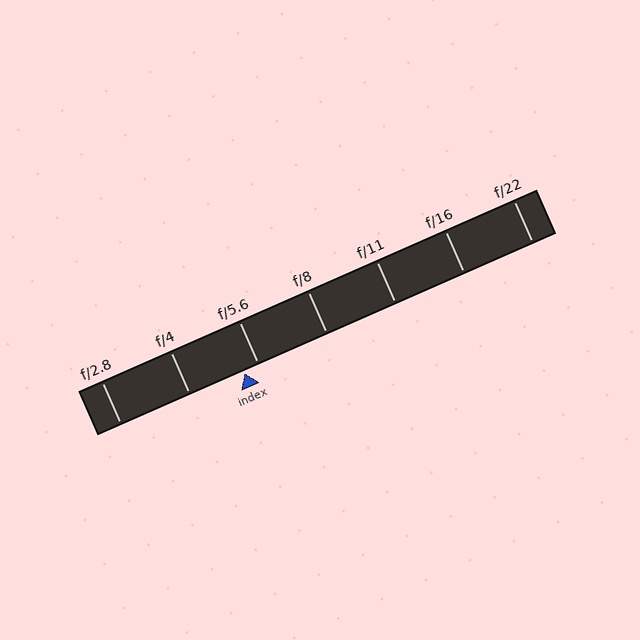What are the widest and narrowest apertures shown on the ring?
The widest aperture shown is f/2.8 and the narrowest is f/22.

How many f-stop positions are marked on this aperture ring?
There are 7 f-stop positions marked.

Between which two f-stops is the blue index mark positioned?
The index mark is between f/4 and f/5.6.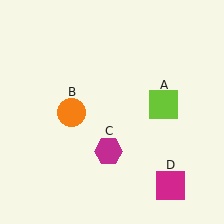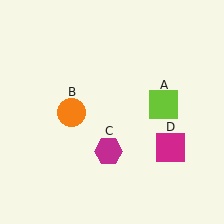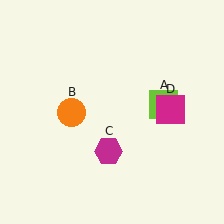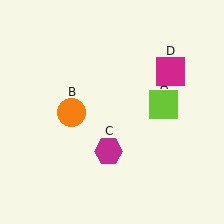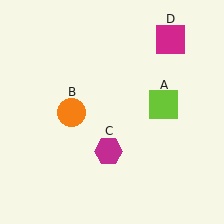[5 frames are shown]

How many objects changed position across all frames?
1 object changed position: magenta square (object D).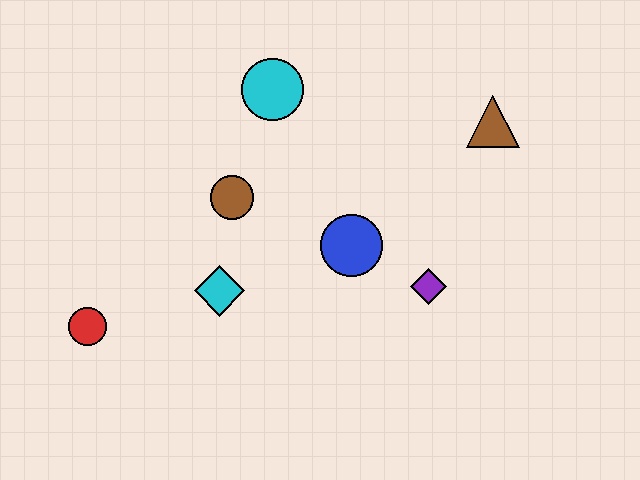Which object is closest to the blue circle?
The purple diamond is closest to the blue circle.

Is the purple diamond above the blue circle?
No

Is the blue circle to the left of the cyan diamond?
No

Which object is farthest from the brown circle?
The brown triangle is farthest from the brown circle.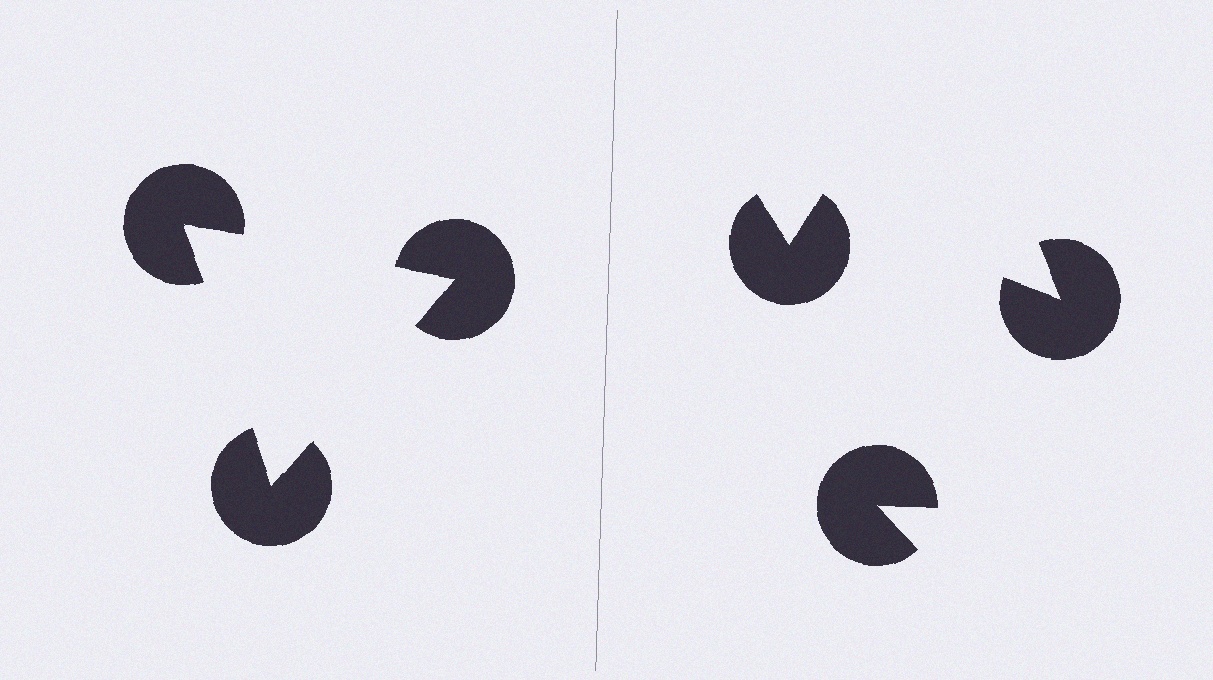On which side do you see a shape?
An illusory triangle appears on the left side. On the right side the wedge cuts are rotated, so no coherent shape forms.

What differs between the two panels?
The pac-man discs are positioned identically on both sides; only the wedge orientations differ. On the left they align to a triangle; on the right they are misaligned.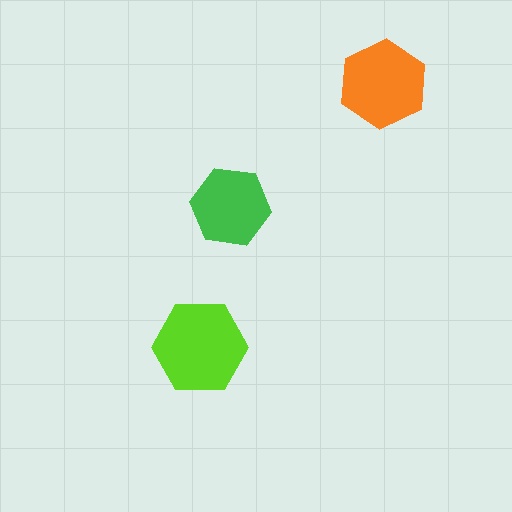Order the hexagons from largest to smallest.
the lime one, the orange one, the green one.